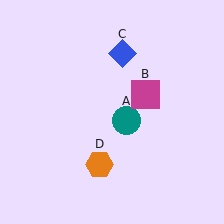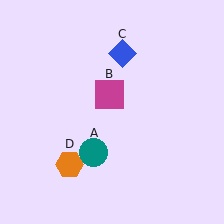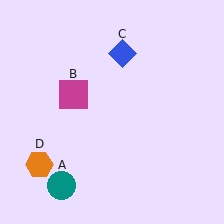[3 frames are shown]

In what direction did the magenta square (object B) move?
The magenta square (object B) moved left.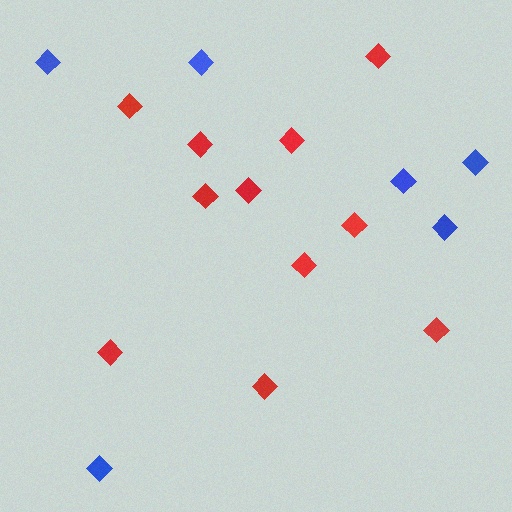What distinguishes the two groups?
There are 2 groups: one group of red diamonds (11) and one group of blue diamonds (6).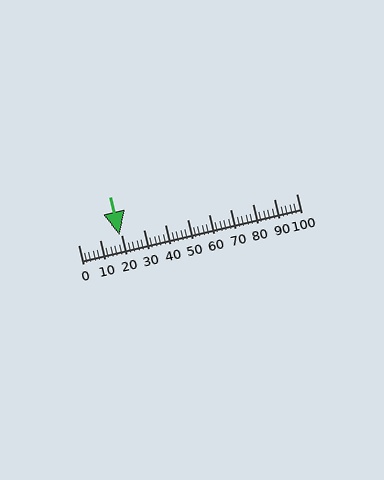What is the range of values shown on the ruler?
The ruler shows values from 0 to 100.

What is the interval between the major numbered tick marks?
The major tick marks are spaced 10 units apart.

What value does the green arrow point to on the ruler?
The green arrow points to approximately 19.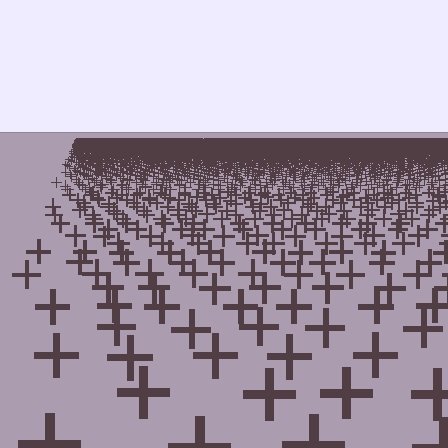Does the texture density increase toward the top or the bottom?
Density increases toward the top.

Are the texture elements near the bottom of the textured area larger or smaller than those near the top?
Larger. Near the bottom, elements are closer to the viewer and appear at a bigger on-screen size.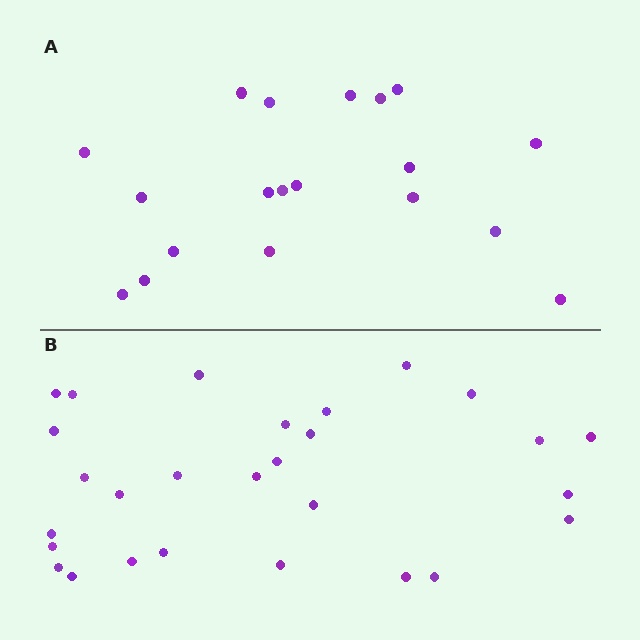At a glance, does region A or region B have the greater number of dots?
Region B (the bottom region) has more dots.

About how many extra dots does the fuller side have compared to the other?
Region B has roughly 8 or so more dots than region A.